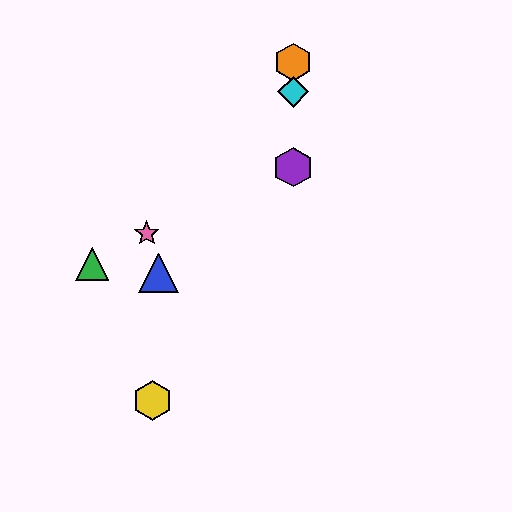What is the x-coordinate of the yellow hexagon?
The yellow hexagon is at x≈152.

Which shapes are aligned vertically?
The red triangle, the purple hexagon, the orange hexagon, the cyan diamond are aligned vertically.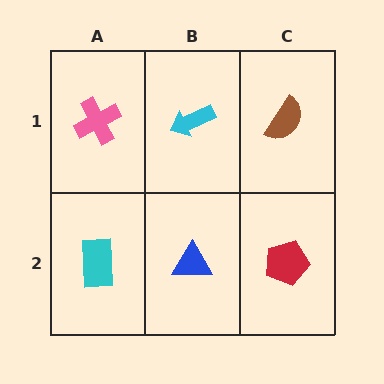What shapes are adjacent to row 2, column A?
A pink cross (row 1, column A), a blue triangle (row 2, column B).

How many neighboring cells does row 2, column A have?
2.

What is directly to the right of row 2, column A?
A blue triangle.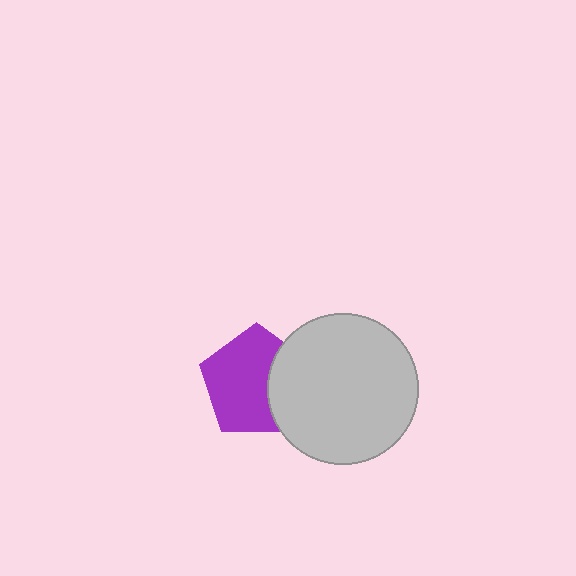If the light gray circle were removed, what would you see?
You would see the complete purple pentagon.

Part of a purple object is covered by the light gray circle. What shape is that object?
It is a pentagon.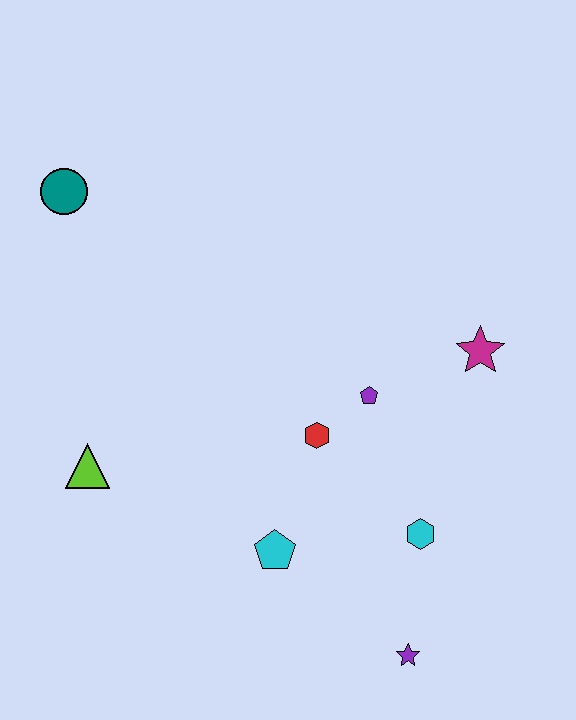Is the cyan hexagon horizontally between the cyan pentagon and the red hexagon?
No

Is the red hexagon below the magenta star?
Yes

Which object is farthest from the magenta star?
The teal circle is farthest from the magenta star.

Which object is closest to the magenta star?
The purple pentagon is closest to the magenta star.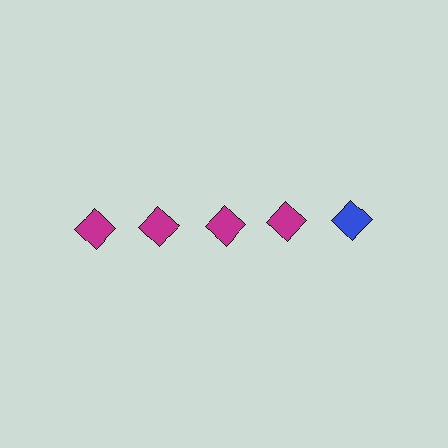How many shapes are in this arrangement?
There are 5 shapes arranged in a grid pattern.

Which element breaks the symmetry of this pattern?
The blue diamond in the top row, rightmost column breaks the symmetry. All other shapes are magenta diamonds.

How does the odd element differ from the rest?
It has a different color: blue instead of magenta.